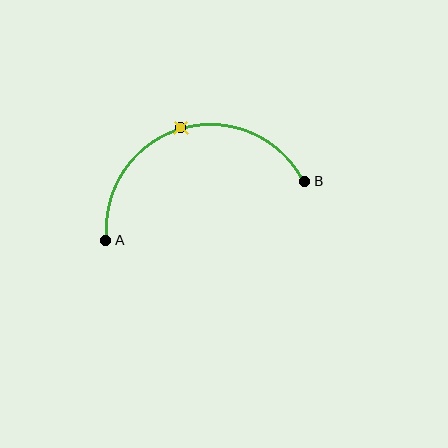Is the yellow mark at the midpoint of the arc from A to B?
Yes. The yellow mark lies on the arc at equal arc-length from both A and B — it is the arc midpoint.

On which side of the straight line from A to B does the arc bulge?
The arc bulges above the straight line connecting A and B.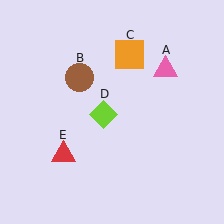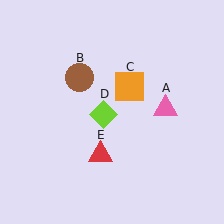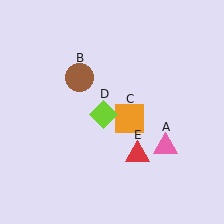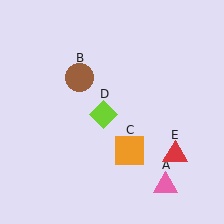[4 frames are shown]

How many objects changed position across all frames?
3 objects changed position: pink triangle (object A), orange square (object C), red triangle (object E).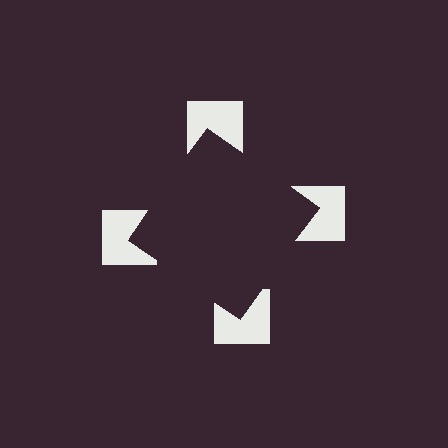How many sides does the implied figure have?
4 sides.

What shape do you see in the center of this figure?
An illusory square — its edges are inferred from the aligned wedge cuts in the notched squares, not physically drawn.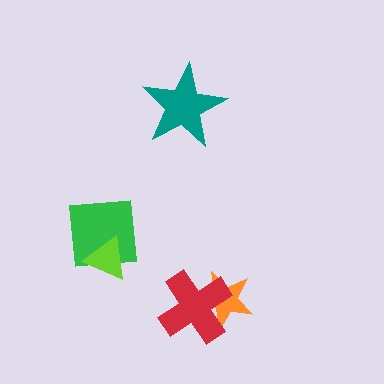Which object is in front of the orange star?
The red cross is in front of the orange star.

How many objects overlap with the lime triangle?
1 object overlaps with the lime triangle.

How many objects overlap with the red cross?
1 object overlaps with the red cross.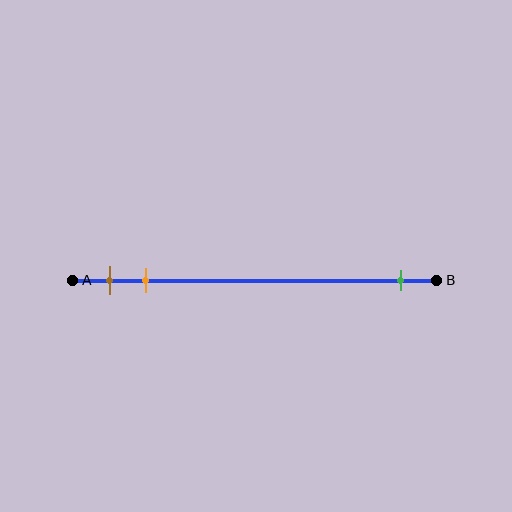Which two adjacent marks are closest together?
The brown and orange marks are the closest adjacent pair.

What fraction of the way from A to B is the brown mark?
The brown mark is approximately 10% (0.1) of the way from A to B.